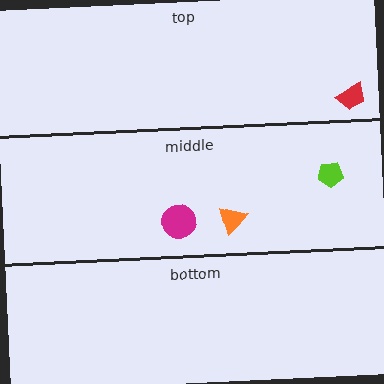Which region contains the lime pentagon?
The middle region.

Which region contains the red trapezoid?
The top region.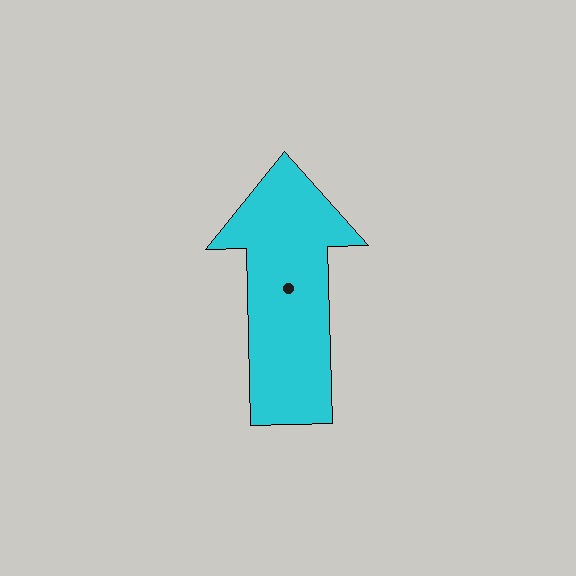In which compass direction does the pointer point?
North.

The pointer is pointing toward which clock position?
Roughly 12 o'clock.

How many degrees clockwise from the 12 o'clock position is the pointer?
Approximately 359 degrees.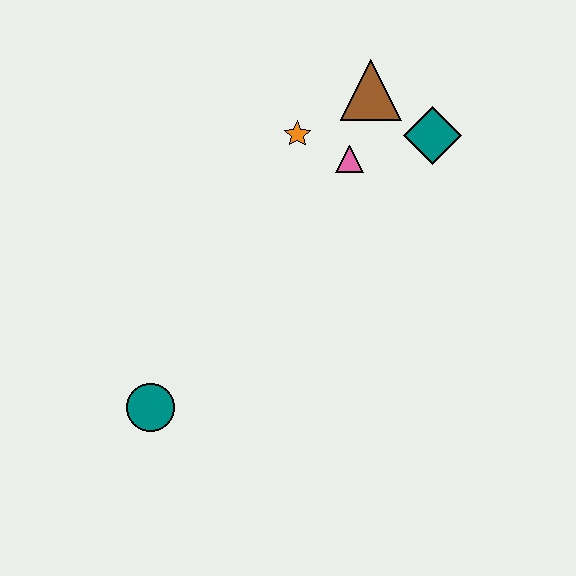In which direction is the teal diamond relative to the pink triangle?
The teal diamond is to the right of the pink triangle.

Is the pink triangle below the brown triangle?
Yes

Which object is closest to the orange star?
The pink triangle is closest to the orange star.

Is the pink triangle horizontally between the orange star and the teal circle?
No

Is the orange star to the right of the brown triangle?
No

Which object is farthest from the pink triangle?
The teal circle is farthest from the pink triangle.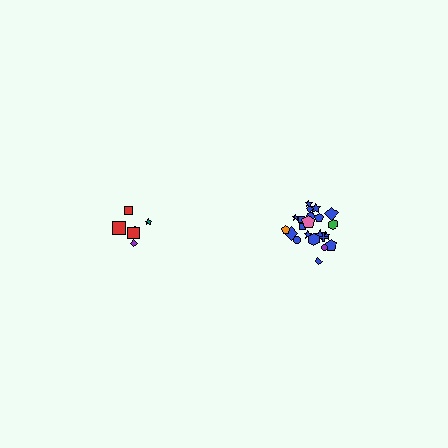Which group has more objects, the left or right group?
The right group.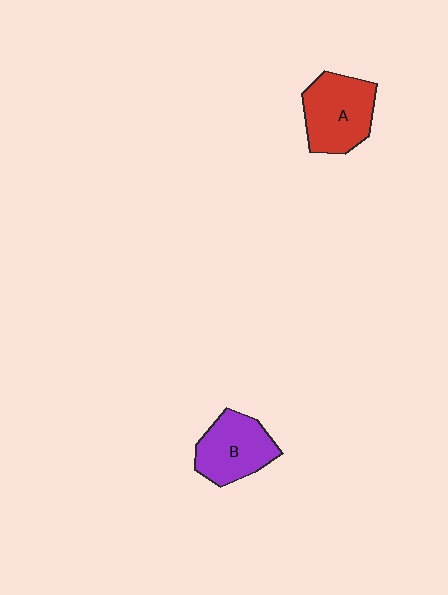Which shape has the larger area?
Shape A (red).